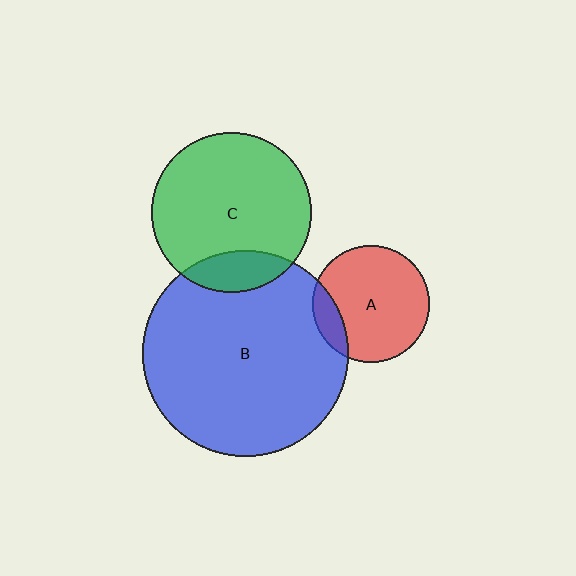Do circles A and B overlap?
Yes.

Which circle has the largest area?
Circle B (blue).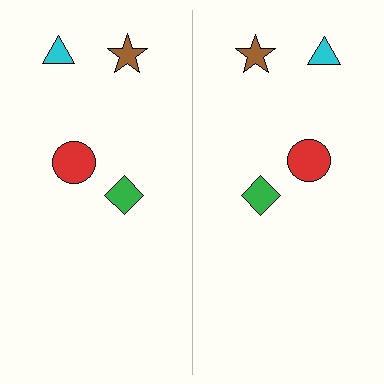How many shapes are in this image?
There are 8 shapes in this image.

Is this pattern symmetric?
Yes, this pattern has bilateral (reflection) symmetry.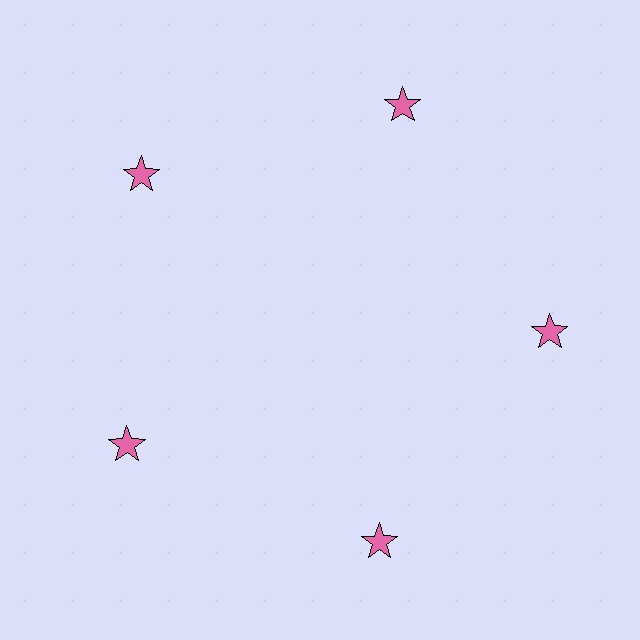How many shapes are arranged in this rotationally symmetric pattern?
There are 5 shapes, arranged in 5 groups of 1.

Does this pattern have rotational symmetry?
Yes, this pattern has 5-fold rotational symmetry. It looks the same after rotating 72 degrees around the center.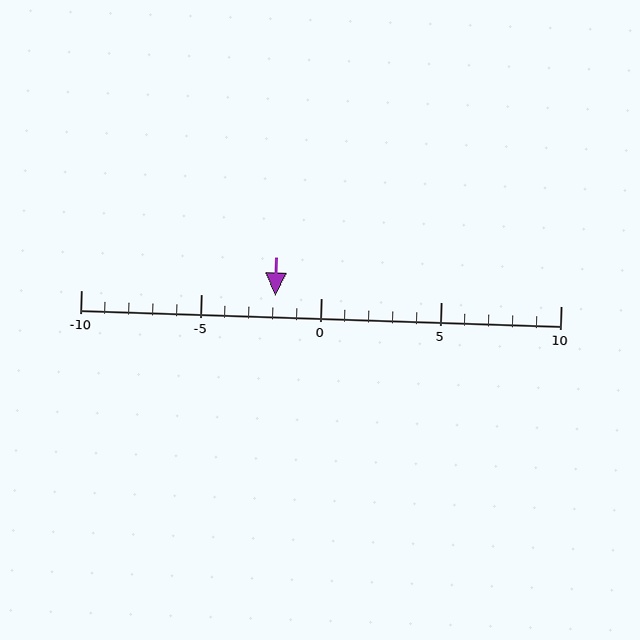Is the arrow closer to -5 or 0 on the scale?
The arrow is closer to 0.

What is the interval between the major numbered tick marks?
The major tick marks are spaced 5 units apart.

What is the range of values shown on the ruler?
The ruler shows values from -10 to 10.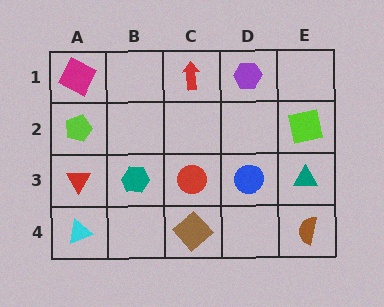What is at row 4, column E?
A brown semicircle.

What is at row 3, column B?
A teal hexagon.